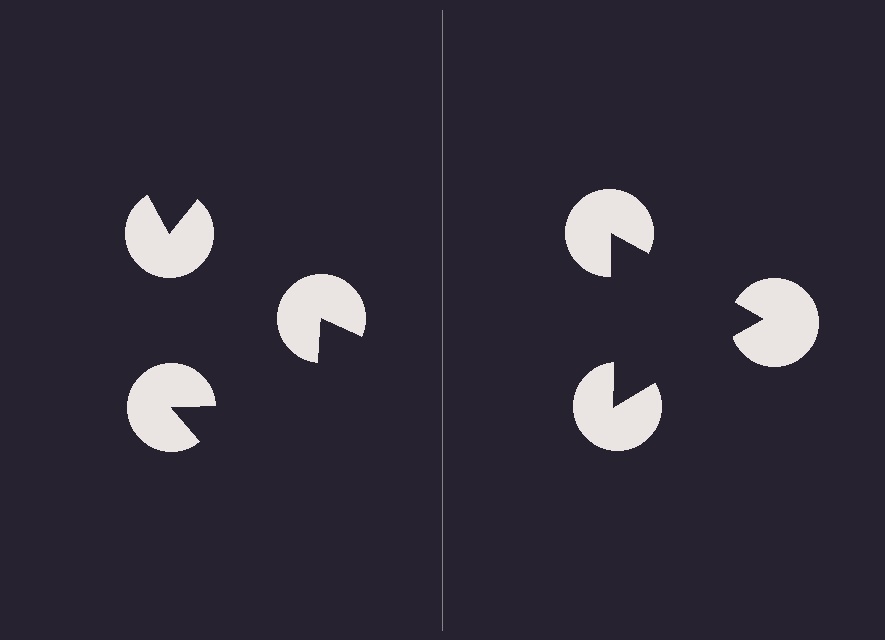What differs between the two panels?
The pac-man discs are positioned identically on both sides; only the wedge orientations differ. On the right they align to a triangle; on the left they are misaligned.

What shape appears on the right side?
An illusory triangle.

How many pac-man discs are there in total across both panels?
6 — 3 on each side.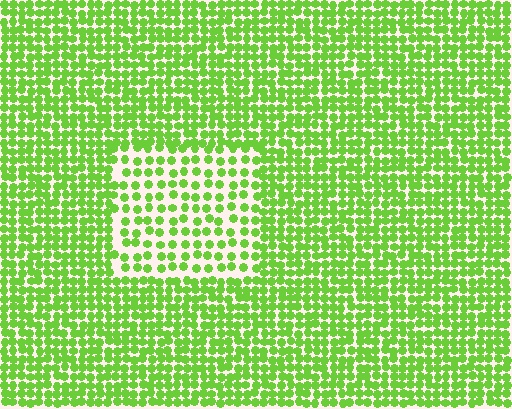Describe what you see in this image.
The image contains small lime elements arranged at two different densities. A rectangle-shaped region is visible where the elements are less densely packed than the surrounding area.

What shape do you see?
I see a rectangle.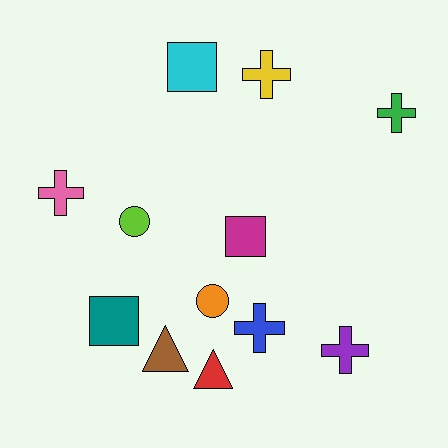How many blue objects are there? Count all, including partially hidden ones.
There is 1 blue object.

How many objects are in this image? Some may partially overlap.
There are 12 objects.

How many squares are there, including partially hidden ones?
There are 3 squares.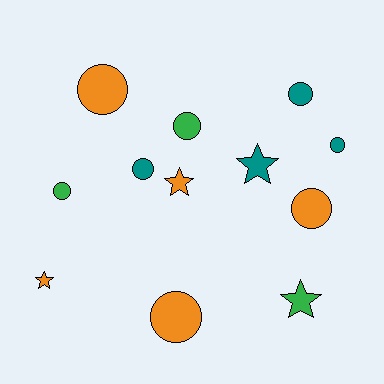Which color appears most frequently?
Orange, with 5 objects.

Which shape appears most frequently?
Circle, with 8 objects.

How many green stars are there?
There is 1 green star.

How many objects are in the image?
There are 12 objects.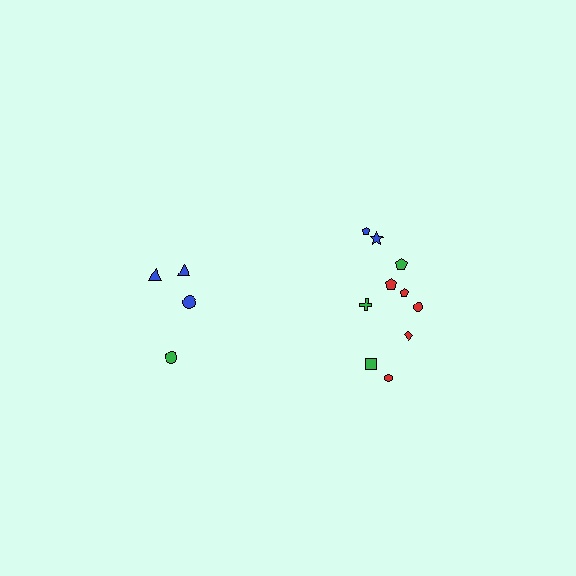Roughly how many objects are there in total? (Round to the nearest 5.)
Roughly 15 objects in total.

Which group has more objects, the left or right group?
The right group.